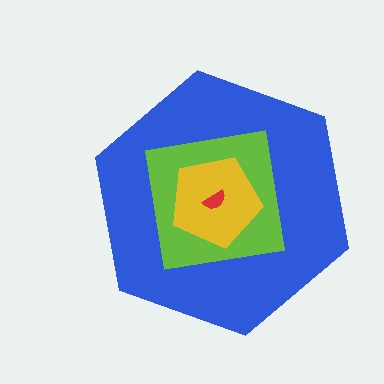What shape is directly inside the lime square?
The yellow pentagon.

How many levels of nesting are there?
4.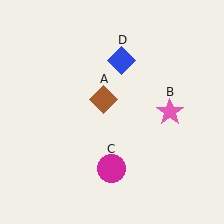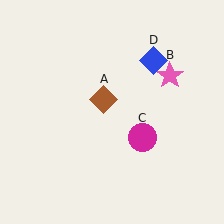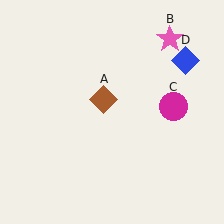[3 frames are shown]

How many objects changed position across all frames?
3 objects changed position: pink star (object B), magenta circle (object C), blue diamond (object D).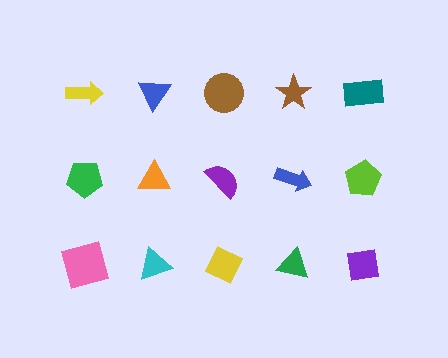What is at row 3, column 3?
A yellow diamond.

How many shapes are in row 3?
5 shapes.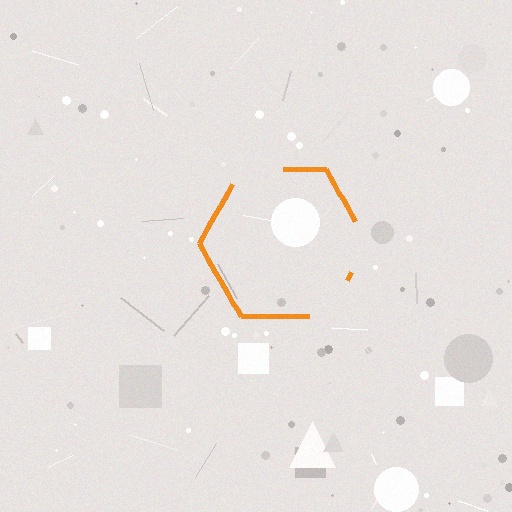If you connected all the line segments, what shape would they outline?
They would outline a hexagon.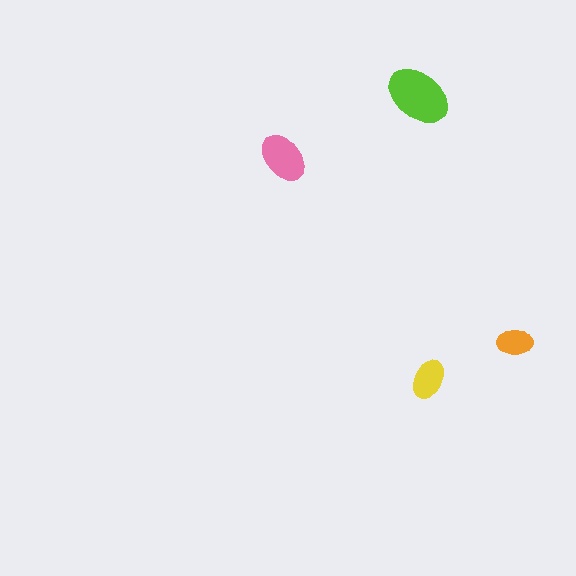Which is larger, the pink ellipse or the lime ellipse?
The lime one.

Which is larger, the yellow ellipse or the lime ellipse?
The lime one.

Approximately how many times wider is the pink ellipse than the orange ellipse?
About 1.5 times wider.